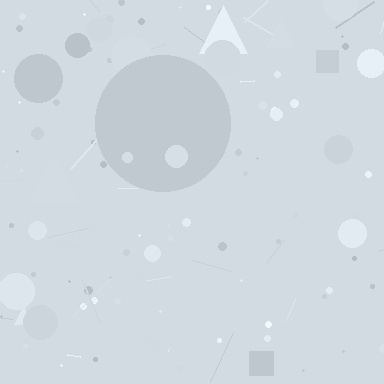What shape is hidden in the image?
A circle is hidden in the image.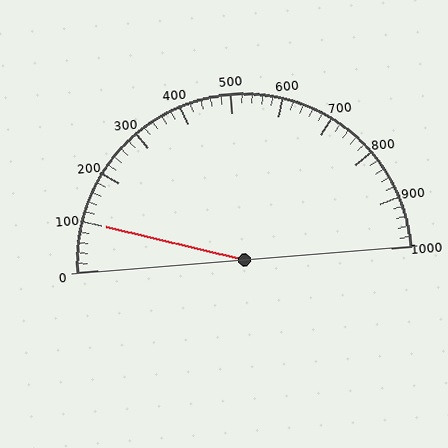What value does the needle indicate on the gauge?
The needle indicates approximately 100.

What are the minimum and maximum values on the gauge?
The gauge ranges from 0 to 1000.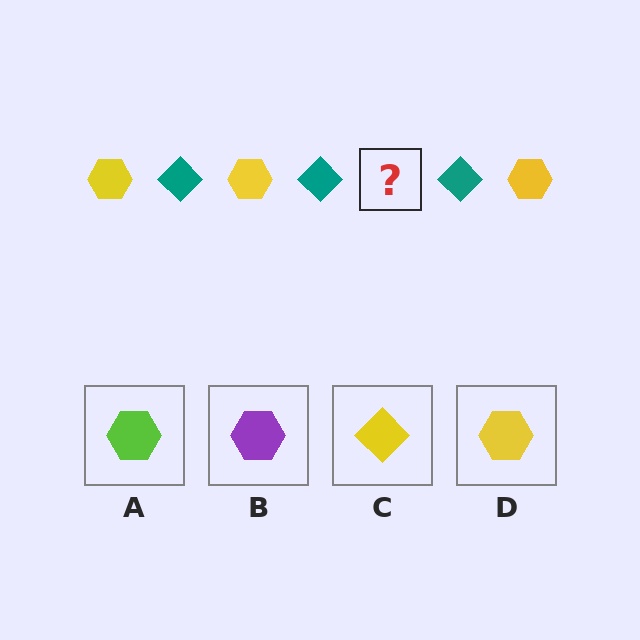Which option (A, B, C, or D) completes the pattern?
D.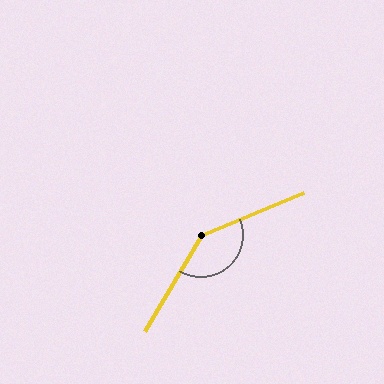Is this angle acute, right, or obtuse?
It is obtuse.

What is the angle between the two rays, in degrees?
Approximately 142 degrees.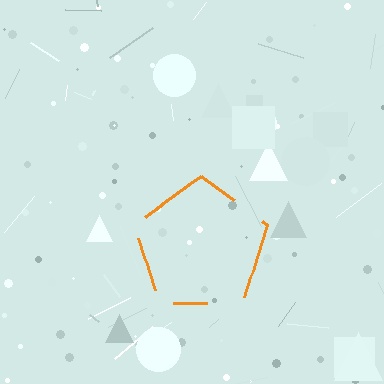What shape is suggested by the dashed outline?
The dashed outline suggests a pentagon.